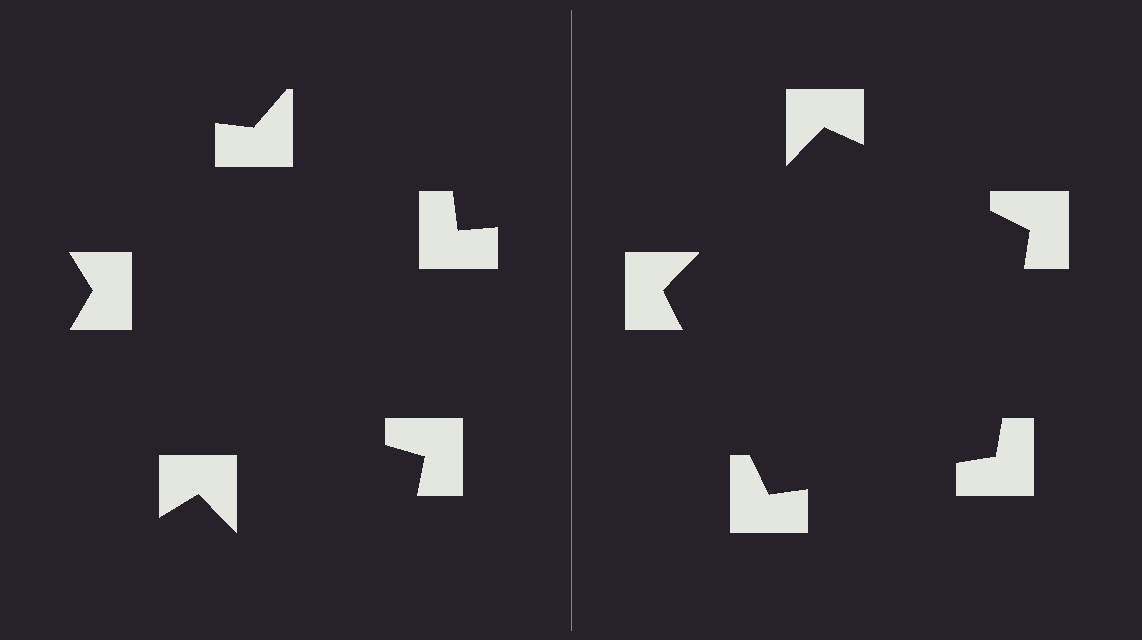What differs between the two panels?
The notched squares are positioned identically on both sides; only the wedge orientations differ. On the right they align to a pentagon; on the left they are misaligned.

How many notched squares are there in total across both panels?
10 — 5 on each side.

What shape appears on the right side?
An illusory pentagon.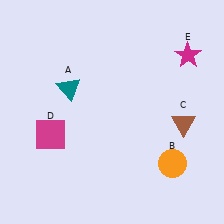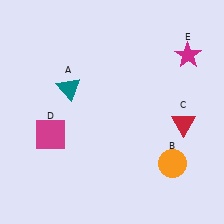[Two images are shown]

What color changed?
The triangle (C) changed from brown in Image 1 to red in Image 2.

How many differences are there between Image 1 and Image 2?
There is 1 difference between the two images.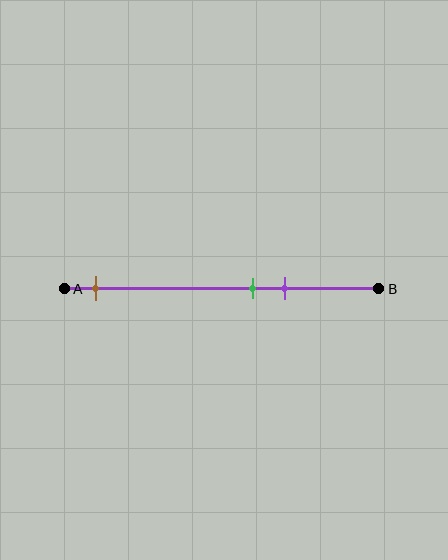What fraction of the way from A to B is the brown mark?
The brown mark is approximately 10% (0.1) of the way from A to B.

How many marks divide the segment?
There are 3 marks dividing the segment.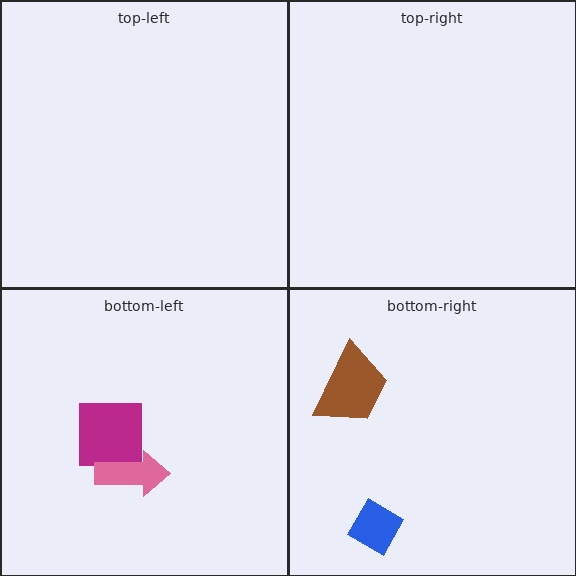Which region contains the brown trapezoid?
The bottom-right region.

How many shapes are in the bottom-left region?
2.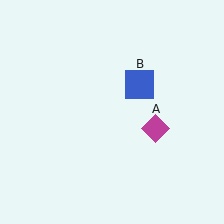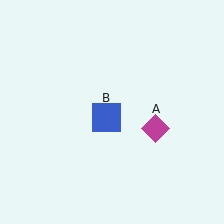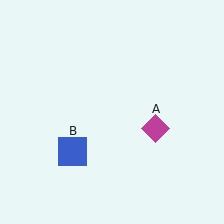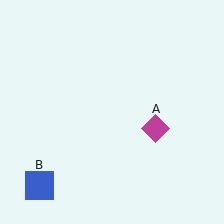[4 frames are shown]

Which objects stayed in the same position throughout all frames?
Magenta diamond (object A) remained stationary.